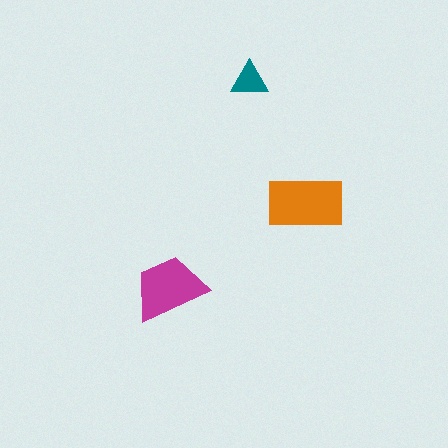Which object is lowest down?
The magenta trapezoid is bottommost.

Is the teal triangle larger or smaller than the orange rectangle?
Smaller.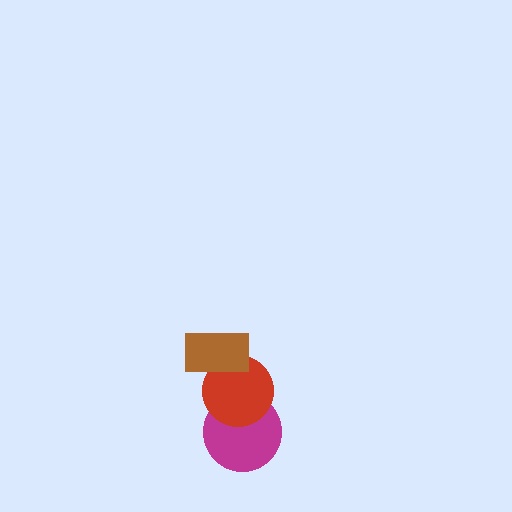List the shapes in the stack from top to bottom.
From top to bottom: the brown rectangle, the red circle, the magenta circle.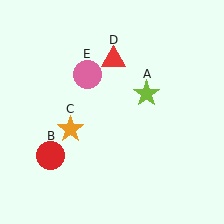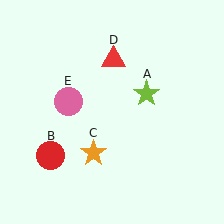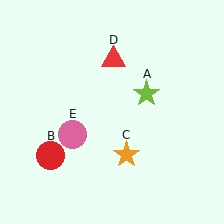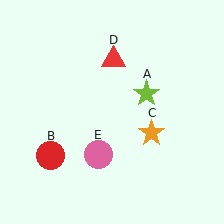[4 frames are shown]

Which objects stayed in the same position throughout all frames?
Lime star (object A) and red circle (object B) and red triangle (object D) remained stationary.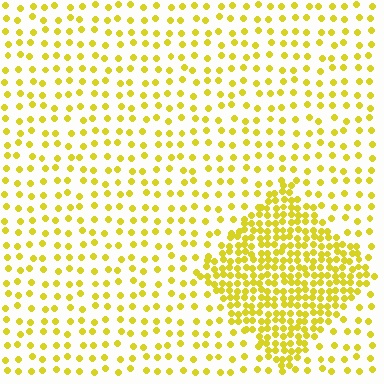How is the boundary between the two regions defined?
The boundary is defined by a change in element density (approximately 2.8x ratio). All elements are the same color, size, and shape.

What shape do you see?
I see a diamond.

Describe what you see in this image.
The image contains small yellow elements arranged at two different densities. A diamond-shaped region is visible where the elements are more densely packed than the surrounding area.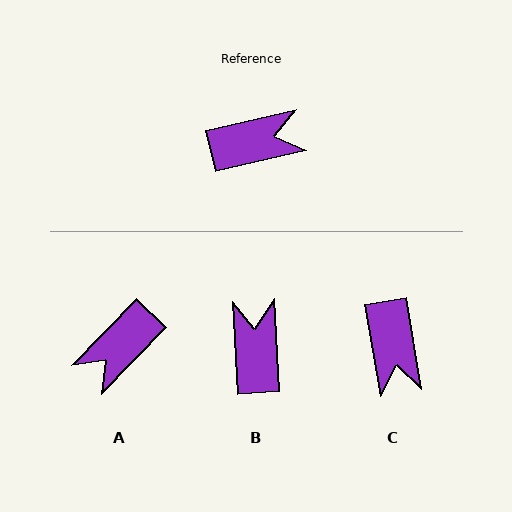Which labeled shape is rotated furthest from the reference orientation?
A, about 147 degrees away.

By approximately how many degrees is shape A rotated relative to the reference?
Approximately 147 degrees clockwise.